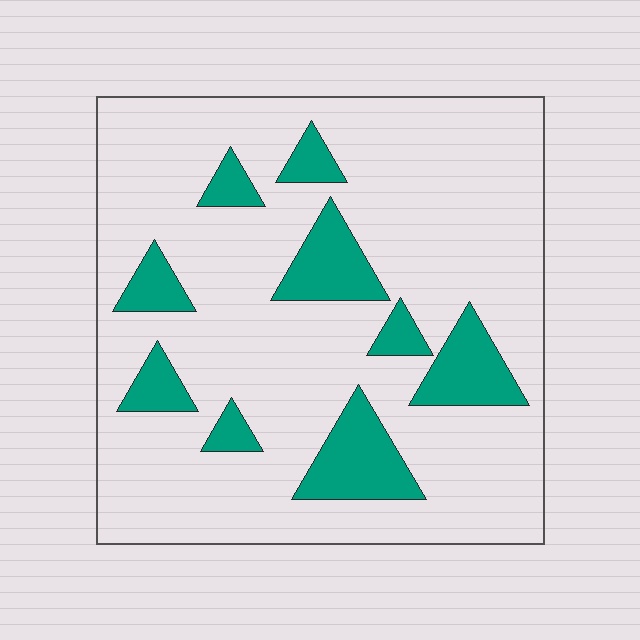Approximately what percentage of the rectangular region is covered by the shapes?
Approximately 15%.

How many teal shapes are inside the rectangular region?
9.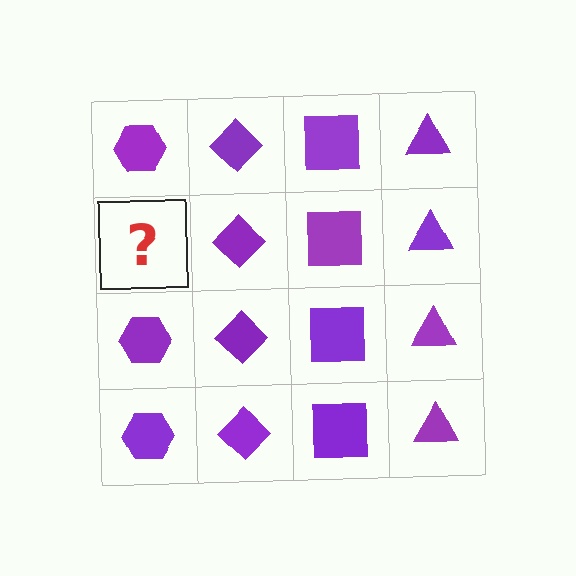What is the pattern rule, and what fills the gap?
The rule is that each column has a consistent shape. The gap should be filled with a purple hexagon.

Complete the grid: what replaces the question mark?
The question mark should be replaced with a purple hexagon.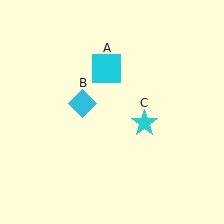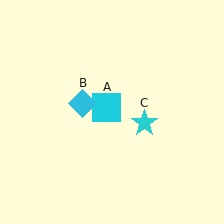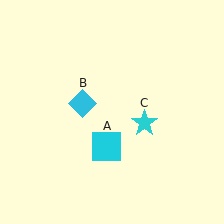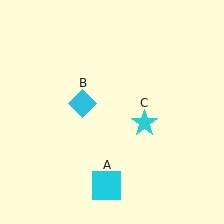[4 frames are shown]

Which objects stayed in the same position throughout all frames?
Cyan diamond (object B) and cyan star (object C) remained stationary.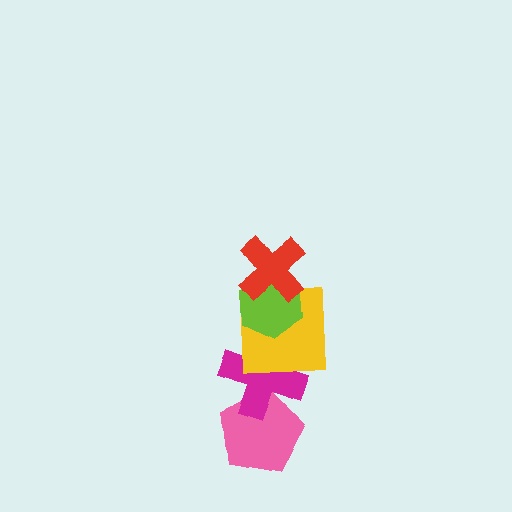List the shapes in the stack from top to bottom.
From top to bottom: the red cross, the lime hexagon, the yellow square, the magenta cross, the pink pentagon.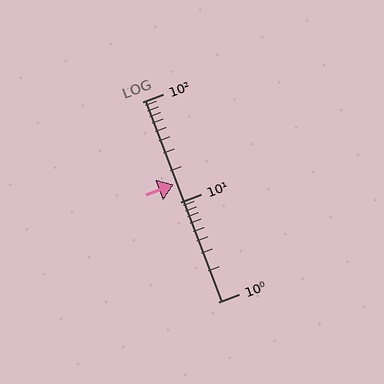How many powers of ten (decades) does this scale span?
The scale spans 2 decades, from 1 to 100.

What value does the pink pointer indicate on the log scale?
The pointer indicates approximately 15.